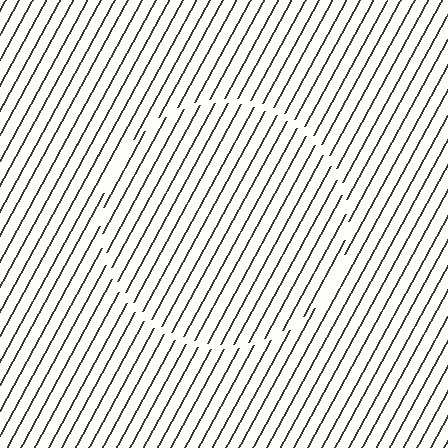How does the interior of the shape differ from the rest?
The interior of the shape contains the same grating, shifted by half a period — the contour is defined by the phase discontinuity where line-ends from the inner and outer gratings abut.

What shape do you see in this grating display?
An illusory circle. The interior of the shape contains the same grating, shifted by half a period — the contour is defined by the phase discontinuity where line-ends from the inner and outer gratings abut.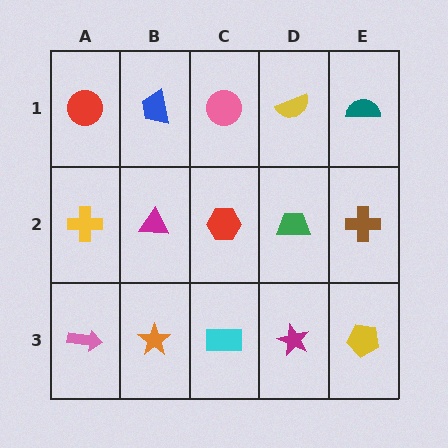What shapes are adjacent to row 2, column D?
A yellow semicircle (row 1, column D), a magenta star (row 3, column D), a red hexagon (row 2, column C), a brown cross (row 2, column E).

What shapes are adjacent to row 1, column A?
A yellow cross (row 2, column A), a blue trapezoid (row 1, column B).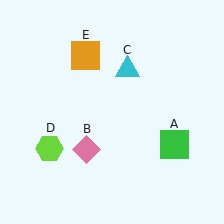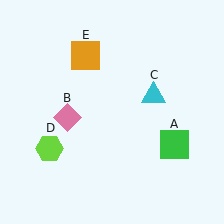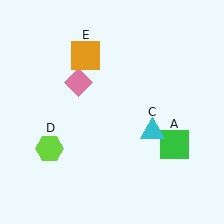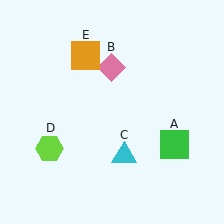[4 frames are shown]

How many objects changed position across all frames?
2 objects changed position: pink diamond (object B), cyan triangle (object C).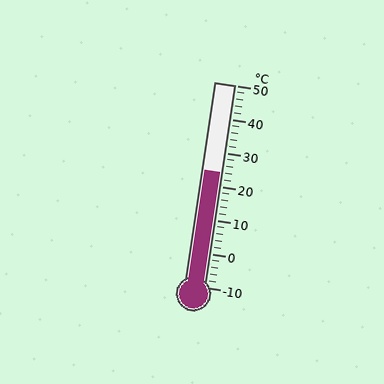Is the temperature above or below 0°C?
The temperature is above 0°C.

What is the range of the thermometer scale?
The thermometer scale ranges from -10°C to 50°C.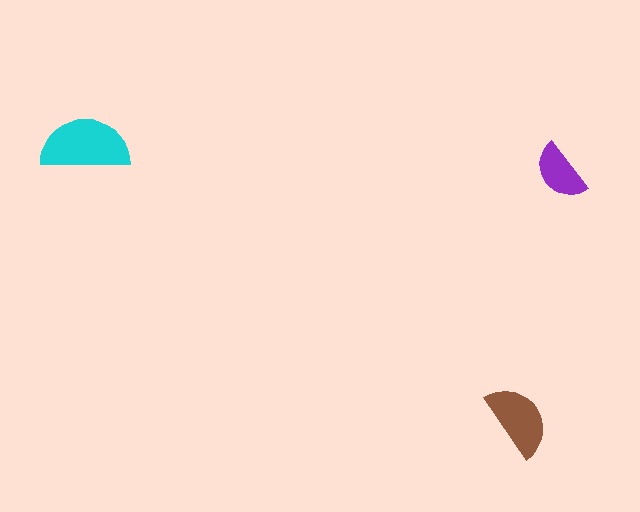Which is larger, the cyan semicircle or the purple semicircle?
The cyan one.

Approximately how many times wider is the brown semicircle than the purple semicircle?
About 1.5 times wider.